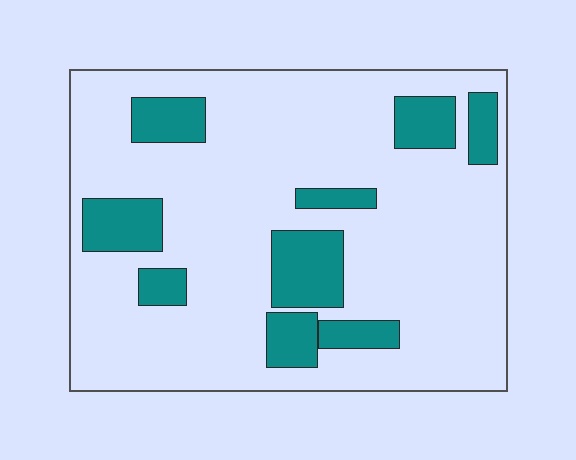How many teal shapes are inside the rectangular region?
9.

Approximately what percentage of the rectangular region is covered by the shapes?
Approximately 20%.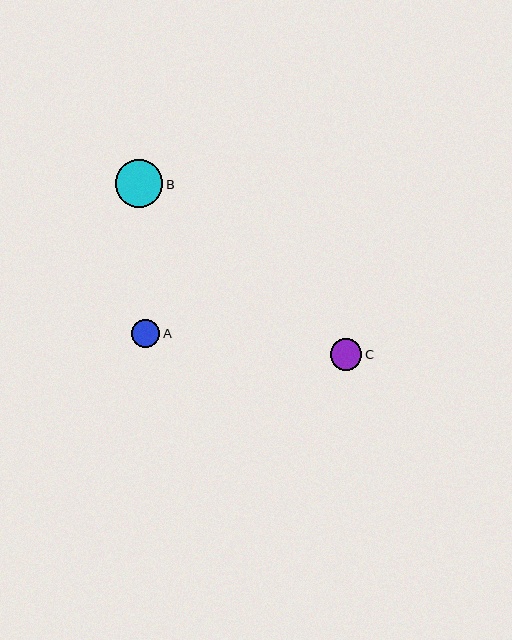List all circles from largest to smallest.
From largest to smallest: B, C, A.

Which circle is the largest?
Circle B is the largest with a size of approximately 48 pixels.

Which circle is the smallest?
Circle A is the smallest with a size of approximately 28 pixels.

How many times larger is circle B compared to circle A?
Circle B is approximately 1.7 times the size of circle A.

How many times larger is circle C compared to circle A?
Circle C is approximately 1.1 times the size of circle A.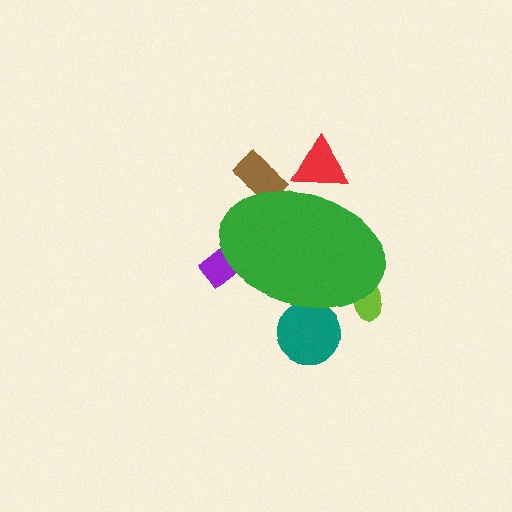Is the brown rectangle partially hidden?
Yes, the brown rectangle is partially hidden behind the green ellipse.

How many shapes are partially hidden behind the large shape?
5 shapes are partially hidden.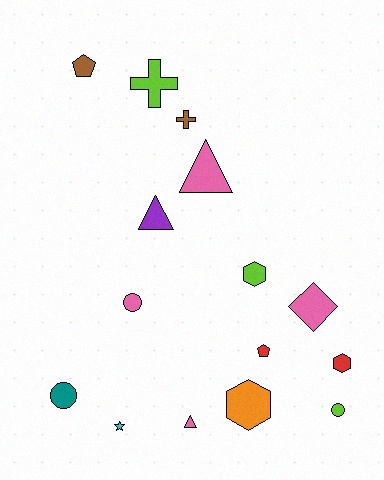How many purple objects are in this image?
There is 1 purple object.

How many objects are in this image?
There are 15 objects.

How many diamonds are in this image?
There is 1 diamond.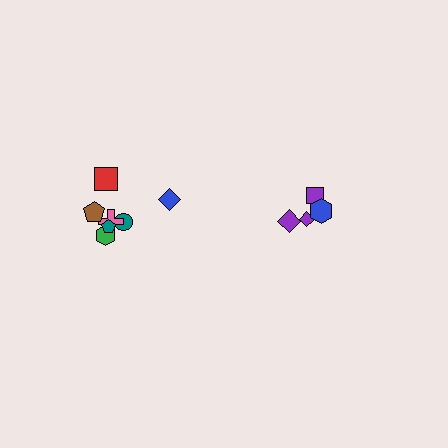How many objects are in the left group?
There are 7 objects.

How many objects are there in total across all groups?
There are 11 objects.